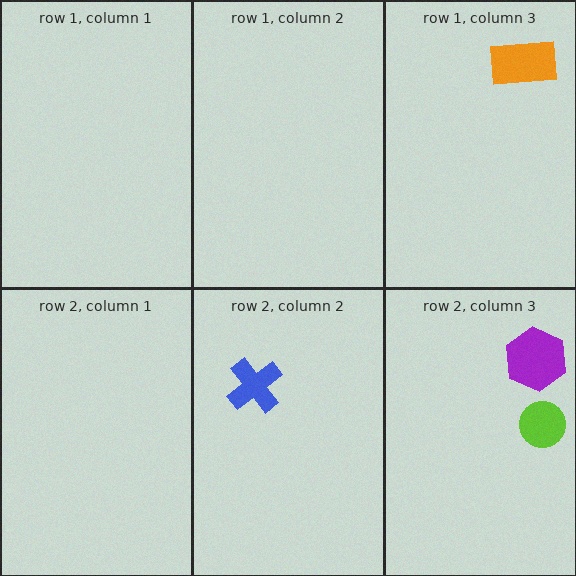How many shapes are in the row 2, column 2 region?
1.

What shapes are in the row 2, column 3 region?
The purple hexagon, the lime circle.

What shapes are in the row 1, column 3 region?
The orange rectangle.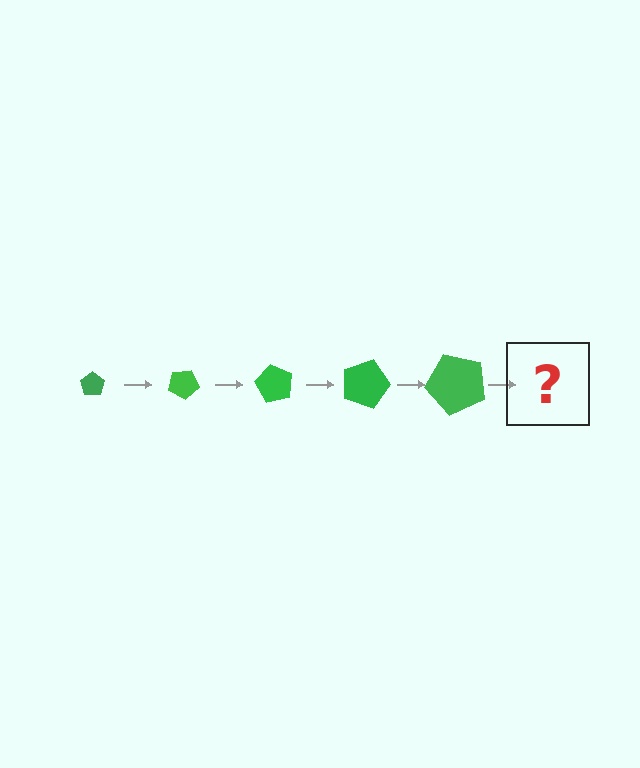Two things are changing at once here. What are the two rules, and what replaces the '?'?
The two rules are that the pentagon grows larger each step and it rotates 30 degrees each step. The '?' should be a pentagon, larger than the previous one and rotated 150 degrees from the start.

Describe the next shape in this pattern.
It should be a pentagon, larger than the previous one and rotated 150 degrees from the start.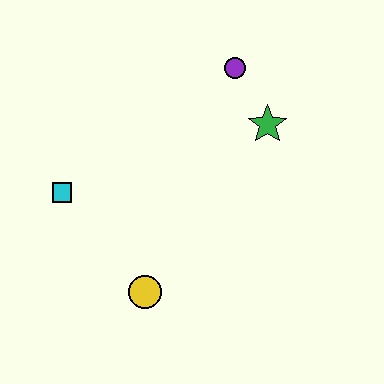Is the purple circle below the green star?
No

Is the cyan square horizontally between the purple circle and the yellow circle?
No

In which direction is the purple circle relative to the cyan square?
The purple circle is to the right of the cyan square.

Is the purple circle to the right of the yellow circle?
Yes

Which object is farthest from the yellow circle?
The purple circle is farthest from the yellow circle.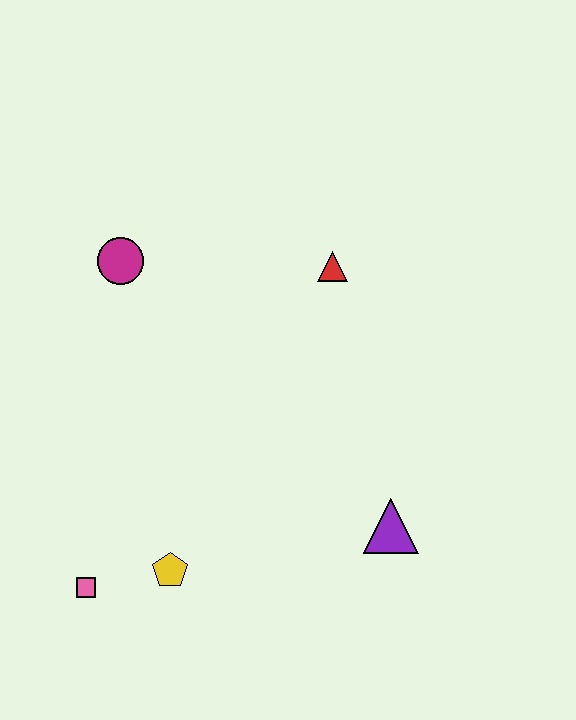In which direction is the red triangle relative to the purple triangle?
The red triangle is above the purple triangle.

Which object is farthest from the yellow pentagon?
The red triangle is farthest from the yellow pentagon.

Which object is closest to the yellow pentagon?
The pink square is closest to the yellow pentagon.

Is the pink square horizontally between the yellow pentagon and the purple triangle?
No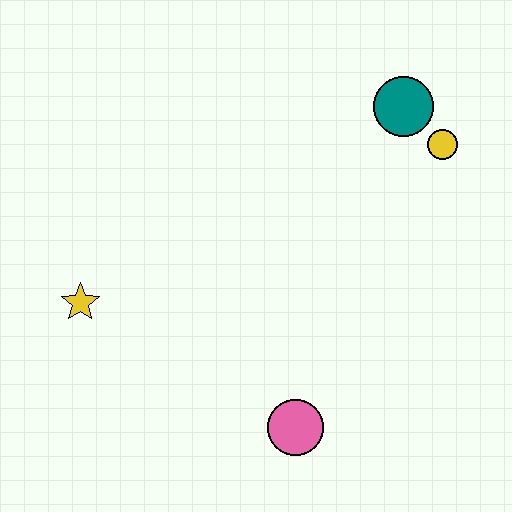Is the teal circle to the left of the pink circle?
No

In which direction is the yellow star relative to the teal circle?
The yellow star is to the left of the teal circle.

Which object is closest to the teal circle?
The yellow circle is closest to the teal circle.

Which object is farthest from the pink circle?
The teal circle is farthest from the pink circle.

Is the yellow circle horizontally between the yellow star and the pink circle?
No